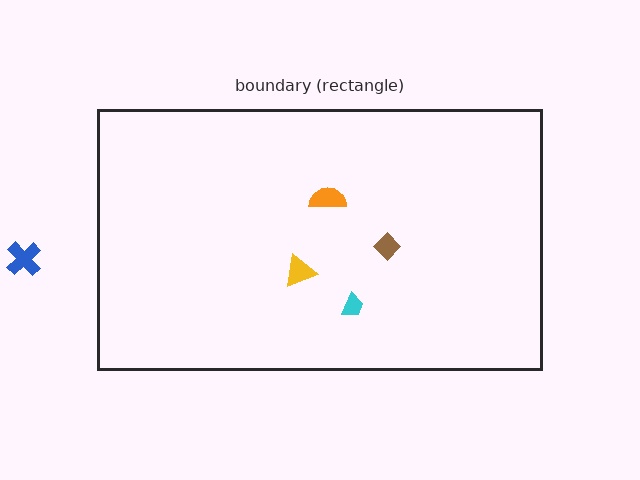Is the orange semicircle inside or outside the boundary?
Inside.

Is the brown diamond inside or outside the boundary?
Inside.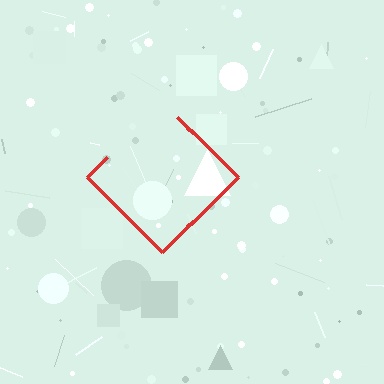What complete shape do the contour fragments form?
The contour fragments form a diamond.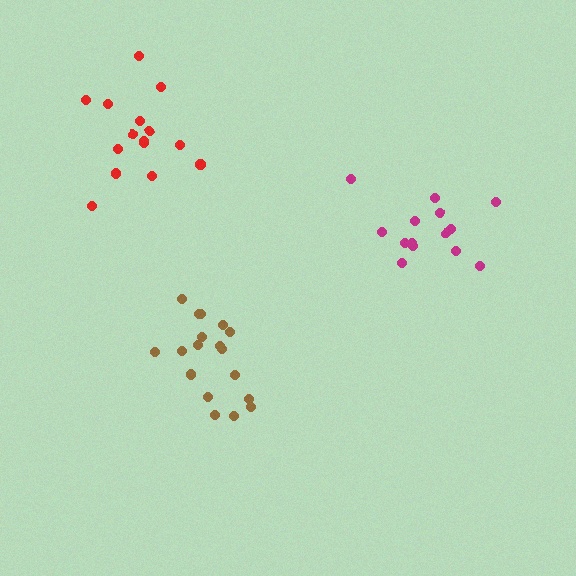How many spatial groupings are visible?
There are 3 spatial groupings.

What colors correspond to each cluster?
The clusters are colored: magenta, red, brown.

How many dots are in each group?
Group 1: 14 dots, Group 2: 15 dots, Group 3: 18 dots (47 total).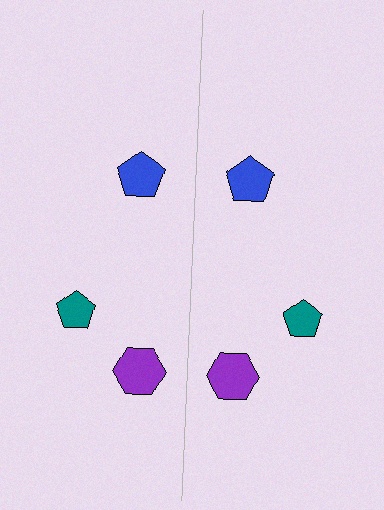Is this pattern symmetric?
Yes, this pattern has bilateral (reflection) symmetry.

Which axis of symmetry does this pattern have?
The pattern has a vertical axis of symmetry running through the center of the image.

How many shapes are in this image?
There are 6 shapes in this image.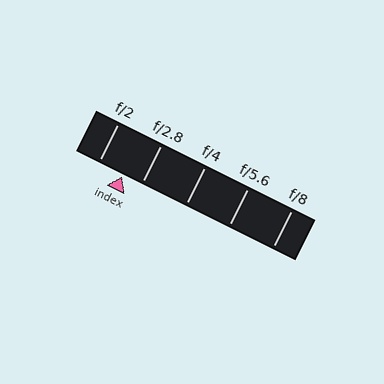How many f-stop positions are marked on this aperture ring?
There are 5 f-stop positions marked.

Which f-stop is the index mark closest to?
The index mark is closest to f/2.8.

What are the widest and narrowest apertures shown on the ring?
The widest aperture shown is f/2 and the narrowest is f/8.